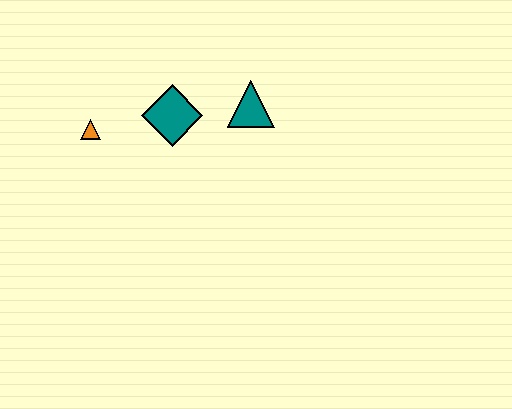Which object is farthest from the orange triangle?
The teal triangle is farthest from the orange triangle.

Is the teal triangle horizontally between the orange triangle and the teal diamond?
No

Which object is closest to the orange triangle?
The teal diamond is closest to the orange triangle.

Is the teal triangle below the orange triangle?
No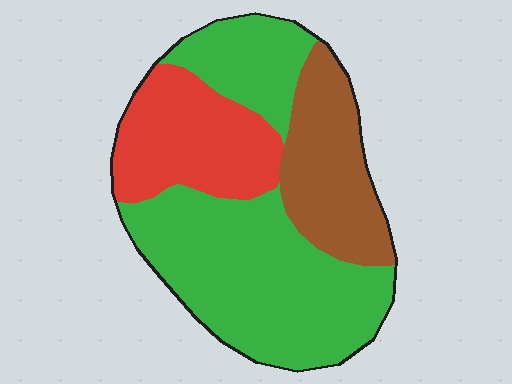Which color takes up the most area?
Green, at roughly 55%.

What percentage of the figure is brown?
Brown covers about 20% of the figure.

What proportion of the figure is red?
Red takes up between a sixth and a third of the figure.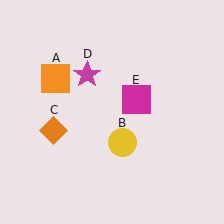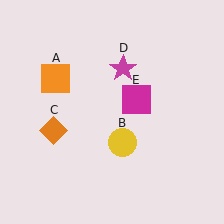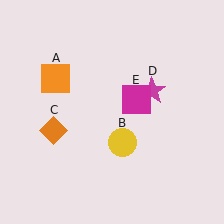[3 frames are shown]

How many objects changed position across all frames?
1 object changed position: magenta star (object D).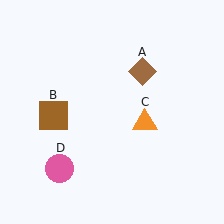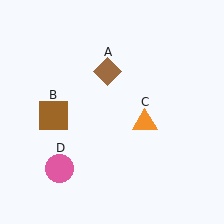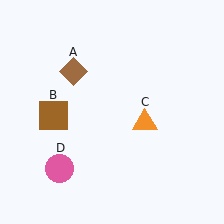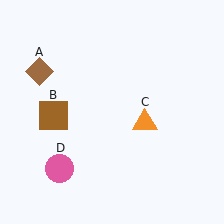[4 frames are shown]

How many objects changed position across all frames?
1 object changed position: brown diamond (object A).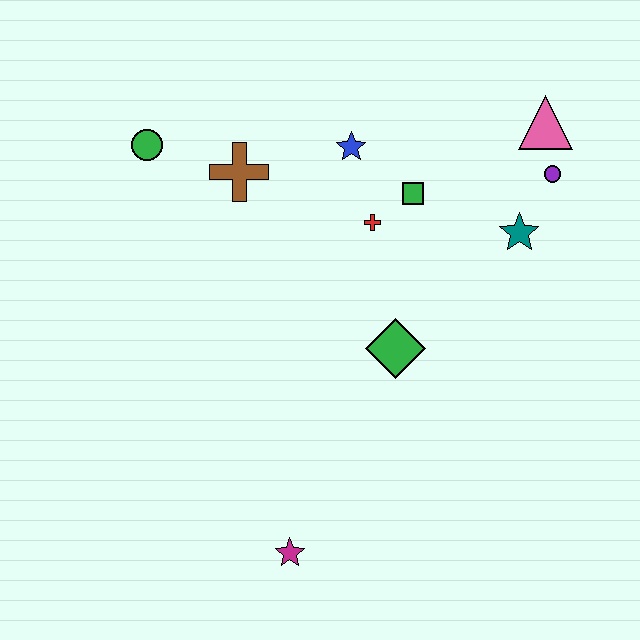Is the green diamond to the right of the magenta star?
Yes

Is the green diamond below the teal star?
Yes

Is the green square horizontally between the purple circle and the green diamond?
Yes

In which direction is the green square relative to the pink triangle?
The green square is to the left of the pink triangle.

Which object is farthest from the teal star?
The magenta star is farthest from the teal star.